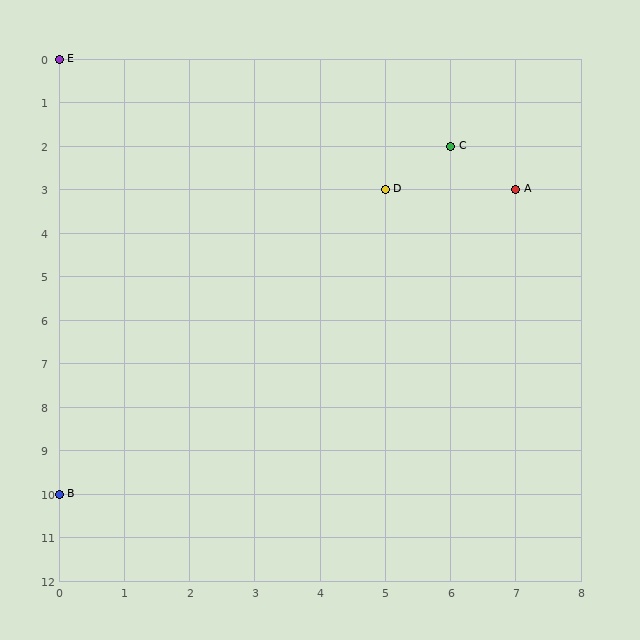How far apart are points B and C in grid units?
Points B and C are 6 columns and 8 rows apart (about 10.0 grid units diagonally).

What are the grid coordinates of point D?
Point D is at grid coordinates (5, 3).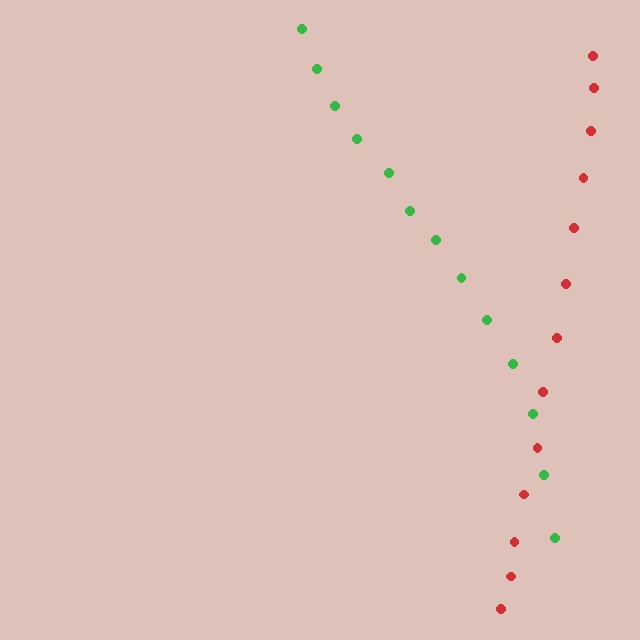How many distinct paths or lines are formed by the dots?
There are 2 distinct paths.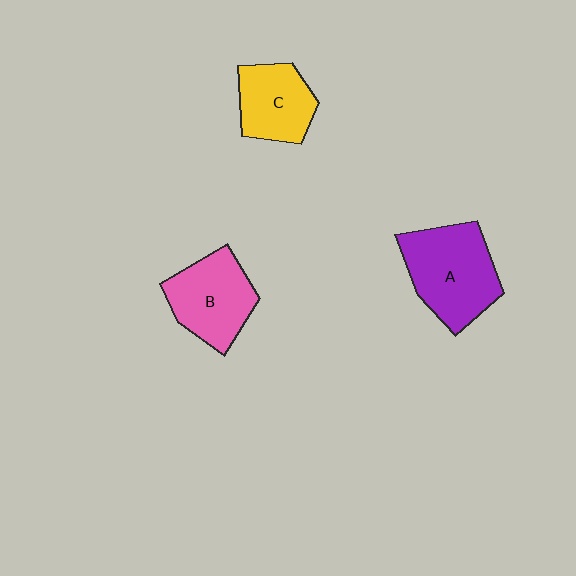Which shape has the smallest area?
Shape C (yellow).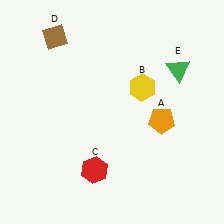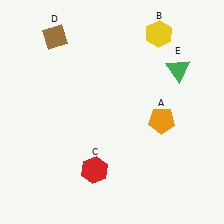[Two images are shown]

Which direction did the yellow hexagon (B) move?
The yellow hexagon (B) moved up.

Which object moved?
The yellow hexagon (B) moved up.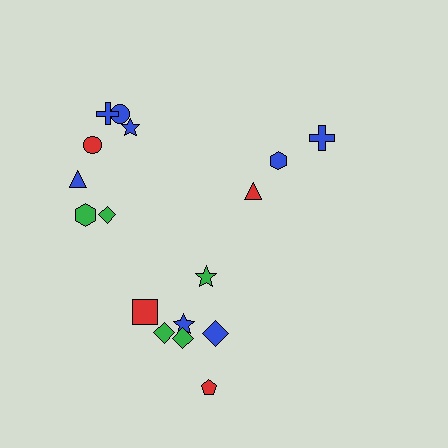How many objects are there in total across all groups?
There are 17 objects.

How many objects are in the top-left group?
There are 7 objects.